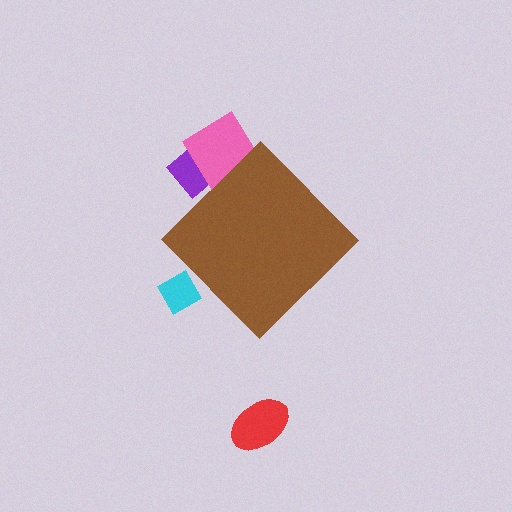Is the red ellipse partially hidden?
No, the red ellipse is fully visible.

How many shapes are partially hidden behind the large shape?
3 shapes are partially hidden.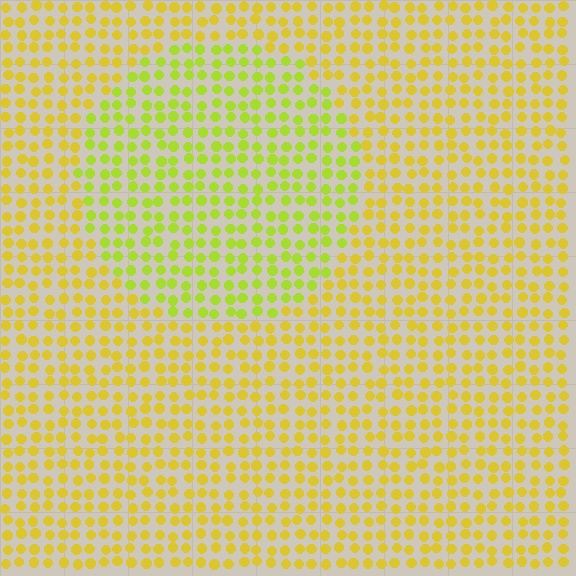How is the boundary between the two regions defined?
The boundary is defined purely by a slight shift in hue (about 27 degrees). Spacing, size, and orientation are identical on both sides.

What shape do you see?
I see a circle.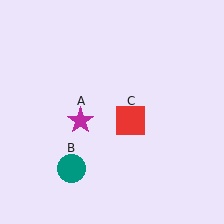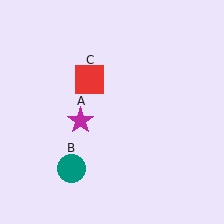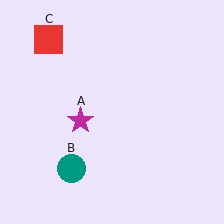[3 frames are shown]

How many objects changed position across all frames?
1 object changed position: red square (object C).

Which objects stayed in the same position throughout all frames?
Magenta star (object A) and teal circle (object B) remained stationary.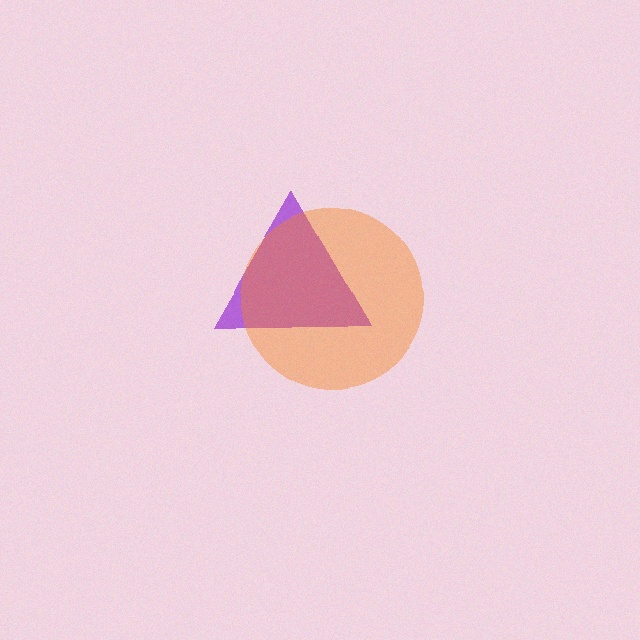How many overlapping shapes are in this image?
There are 2 overlapping shapes in the image.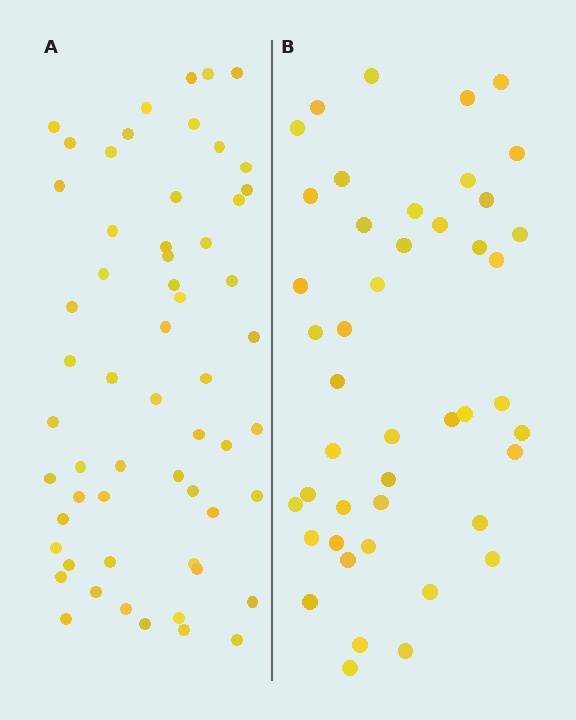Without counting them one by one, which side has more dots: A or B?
Region A (the left region) has more dots.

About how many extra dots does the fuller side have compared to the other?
Region A has approximately 15 more dots than region B.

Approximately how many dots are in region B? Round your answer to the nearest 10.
About 40 dots. (The exact count is 45, which rounds to 40.)